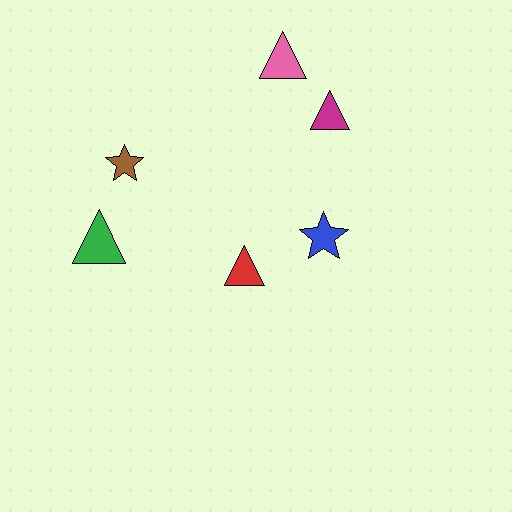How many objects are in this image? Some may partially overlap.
There are 6 objects.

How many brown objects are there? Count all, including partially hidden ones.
There is 1 brown object.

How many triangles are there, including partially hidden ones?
There are 4 triangles.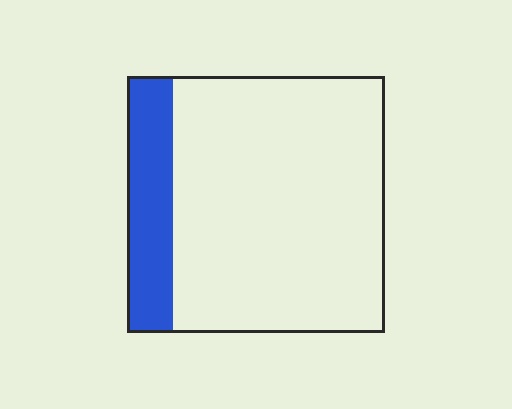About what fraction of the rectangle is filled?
About one sixth (1/6).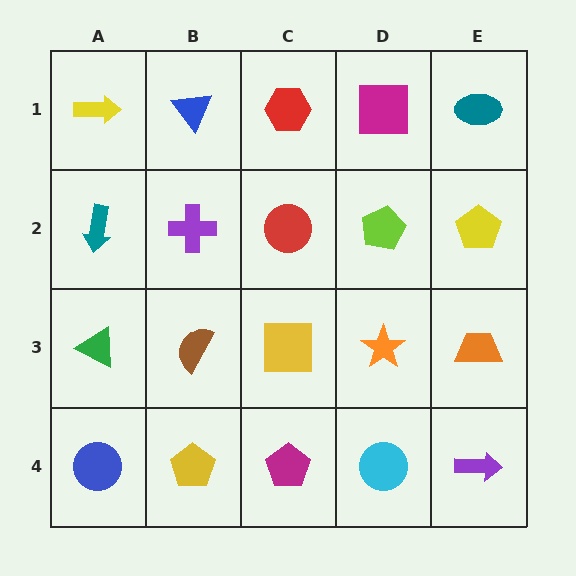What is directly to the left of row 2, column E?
A lime pentagon.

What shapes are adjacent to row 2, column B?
A blue triangle (row 1, column B), a brown semicircle (row 3, column B), a teal arrow (row 2, column A), a red circle (row 2, column C).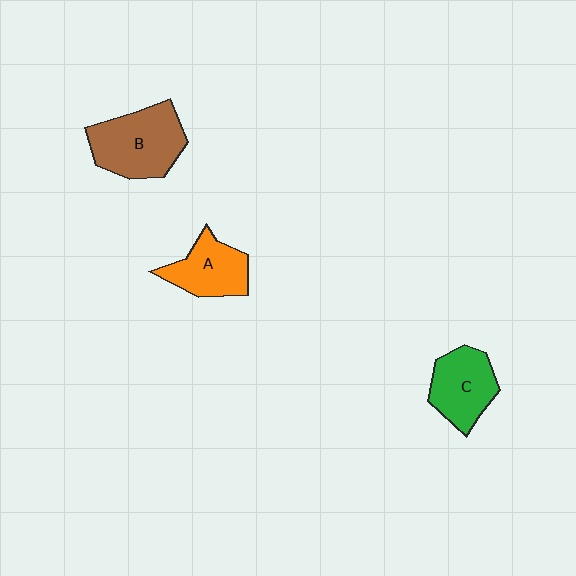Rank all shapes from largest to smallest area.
From largest to smallest: B (brown), C (green), A (orange).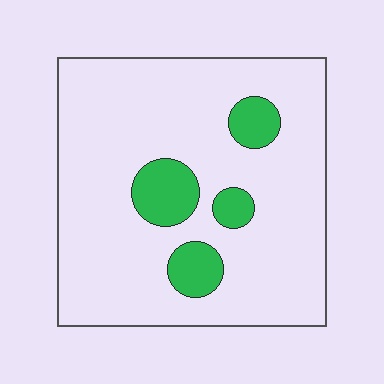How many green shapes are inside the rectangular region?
4.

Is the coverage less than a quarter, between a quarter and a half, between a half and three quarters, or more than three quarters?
Less than a quarter.